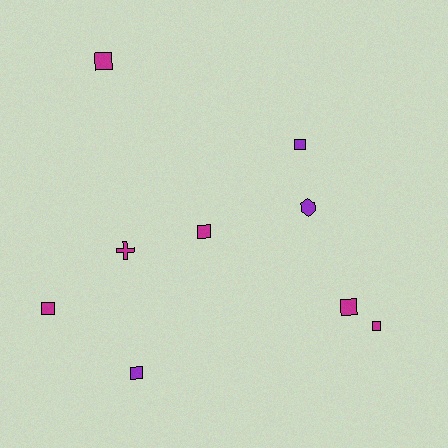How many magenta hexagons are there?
There are no magenta hexagons.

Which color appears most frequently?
Magenta, with 6 objects.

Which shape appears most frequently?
Square, with 7 objects.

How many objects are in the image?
There are 9 objects.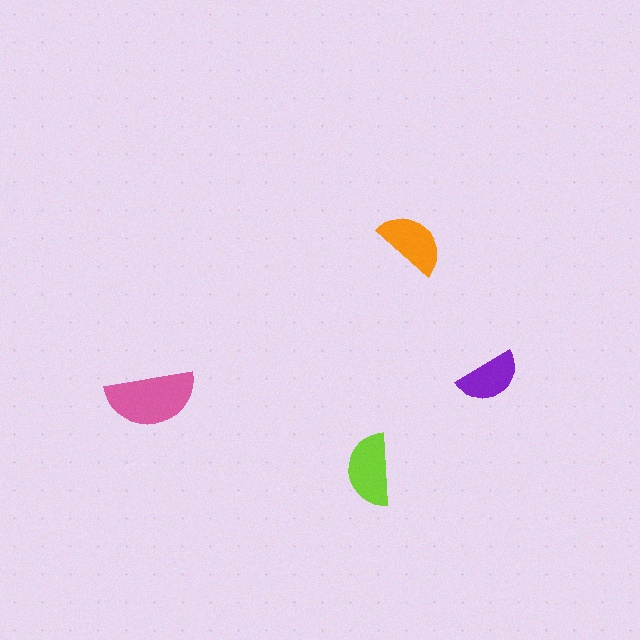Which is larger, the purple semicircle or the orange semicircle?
The orange one.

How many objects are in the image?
There are 4 objects in the image.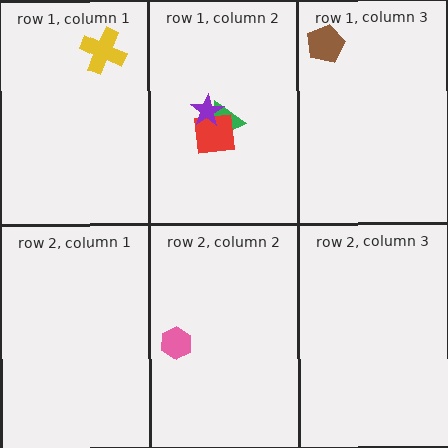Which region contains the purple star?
The row 1, column 2 region.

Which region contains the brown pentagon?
The row 1, column 3 region.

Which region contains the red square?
The row 1, column 2 region.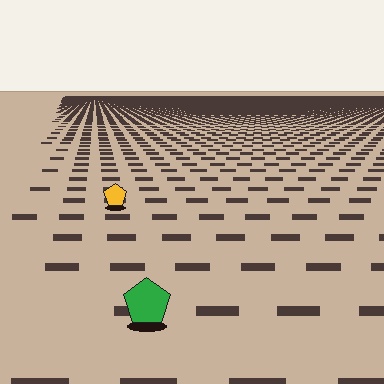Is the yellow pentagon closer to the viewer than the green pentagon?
No. The green pentagon is closer — you can tell from the texture gradient: the ground texture is coarser near it.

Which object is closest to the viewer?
The green pentagon is closest. The texture marks near it are larger and more spread out.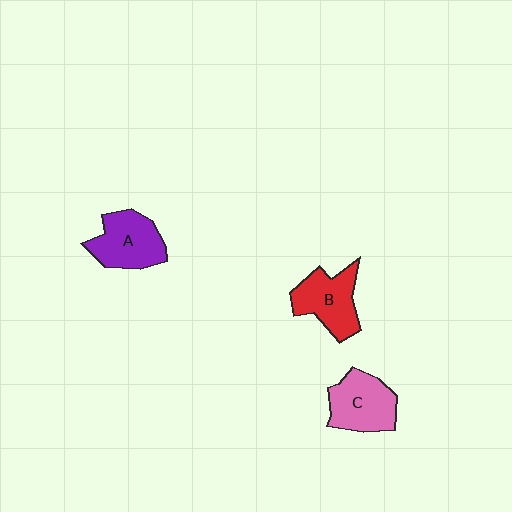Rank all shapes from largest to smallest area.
From largest to smallest: A (purple), C (pink), B (red).